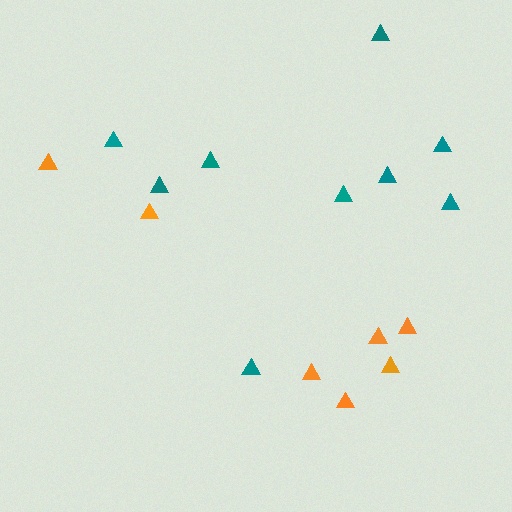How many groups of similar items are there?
There are 2 groups: one group of orange triangles (7) and one group of teal triangles (9).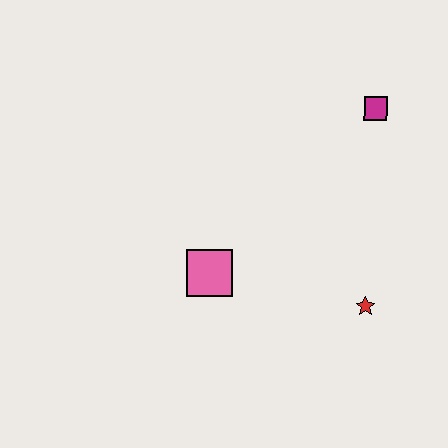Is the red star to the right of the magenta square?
No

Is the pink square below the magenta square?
Yes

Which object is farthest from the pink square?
The magenta square is farthest from the pink square.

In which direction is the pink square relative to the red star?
The pink square is to the left of the red star.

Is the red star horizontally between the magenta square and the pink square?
Yes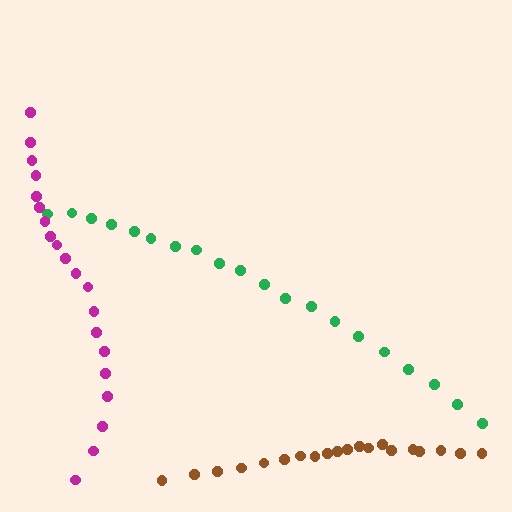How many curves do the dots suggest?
There are 3 distinct paths.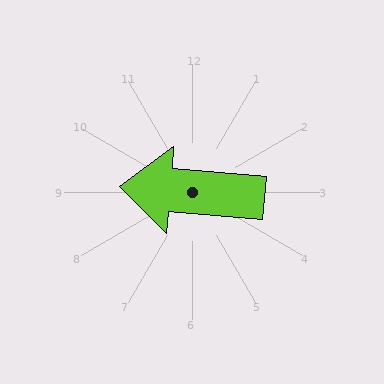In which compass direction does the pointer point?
West.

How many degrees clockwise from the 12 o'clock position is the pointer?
Approximately 275 degrees.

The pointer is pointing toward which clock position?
Roughly 9 o'clock.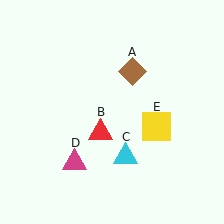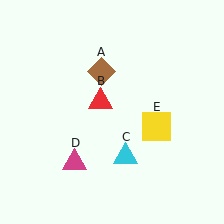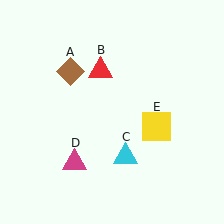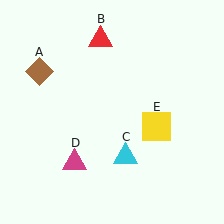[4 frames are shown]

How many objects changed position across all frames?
2 objects changed position: brown diamond (object A), red triangle (object B).